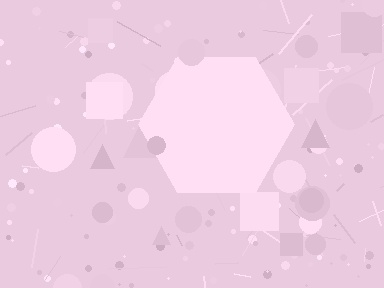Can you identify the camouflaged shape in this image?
The camouflaged shape is a hexagon.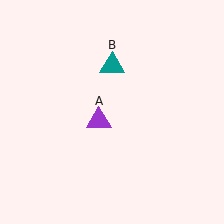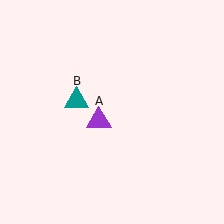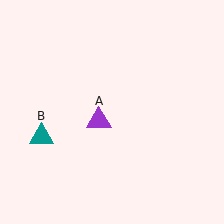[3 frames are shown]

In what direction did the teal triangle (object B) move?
The teal triangle (object B) moved down and to the left.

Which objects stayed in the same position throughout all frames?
Purple triangle (object A) remained stationary.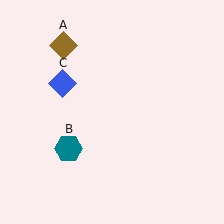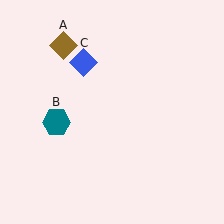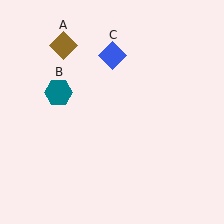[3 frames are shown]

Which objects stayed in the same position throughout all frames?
Brown diamond (object A) remained stationary.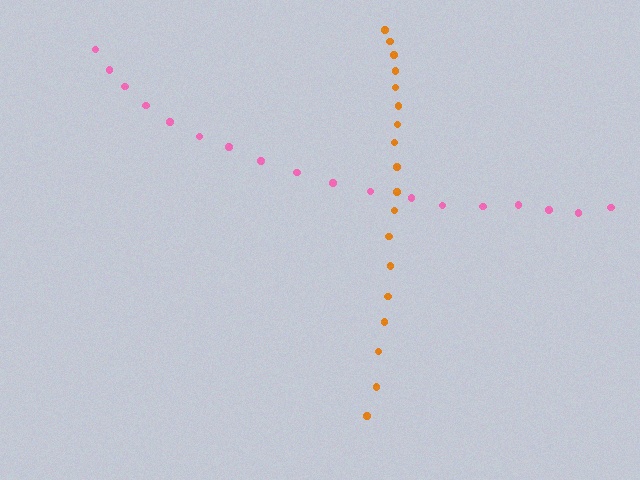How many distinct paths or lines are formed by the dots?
There are 2 distinct paths.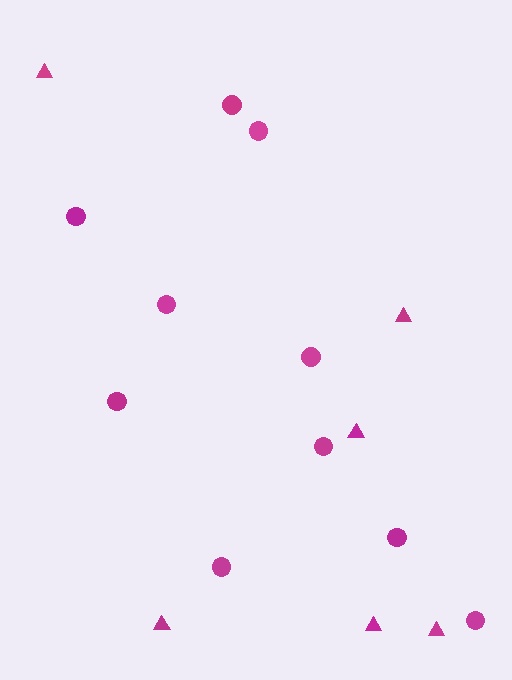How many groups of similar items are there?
There are 2 groups: one group of triangles (6) and one group of circles (10).